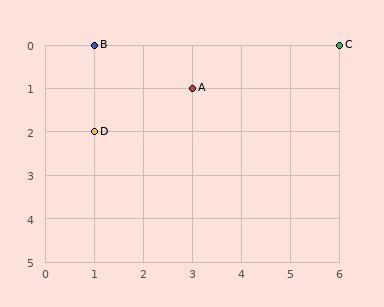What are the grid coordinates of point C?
Point C is at grid coordinates (6, 0).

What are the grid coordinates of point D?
Point D is at grid coordinates (1, 2).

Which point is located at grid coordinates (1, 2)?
Point D is at (1, 2).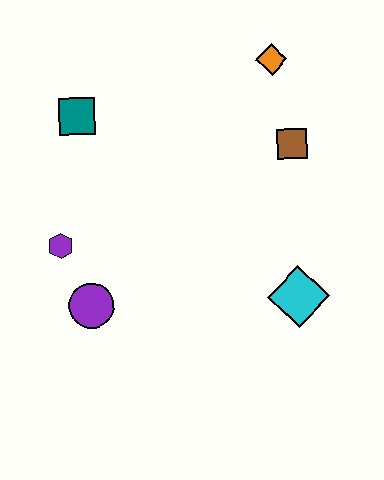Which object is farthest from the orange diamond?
The purple circle is farthest from the orange diamond.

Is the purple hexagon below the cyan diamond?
No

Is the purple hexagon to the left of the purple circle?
Yes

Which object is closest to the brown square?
The orange diamond is closest to the brown square.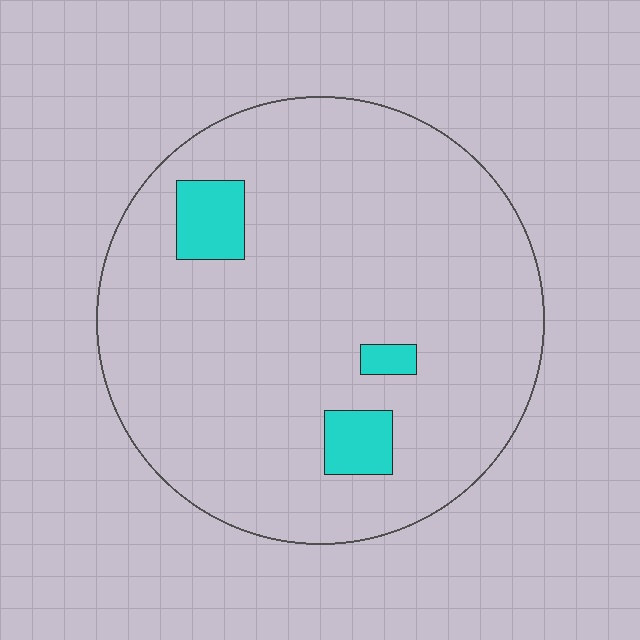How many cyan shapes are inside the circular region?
3.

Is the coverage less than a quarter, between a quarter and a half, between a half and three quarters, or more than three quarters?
Less than a quarter.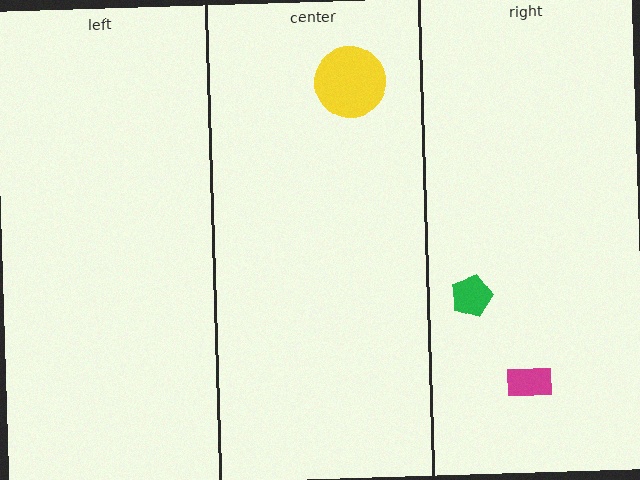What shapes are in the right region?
The magenta rectangle, the green pentagon.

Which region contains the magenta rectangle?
The right region.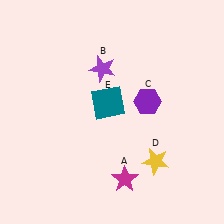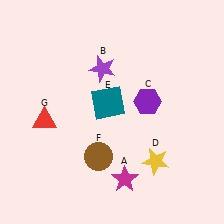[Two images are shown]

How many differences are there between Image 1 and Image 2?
There are 2 differences between the two images.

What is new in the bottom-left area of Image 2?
A brown circle (F) was added in the bottom-left area of Image 2.